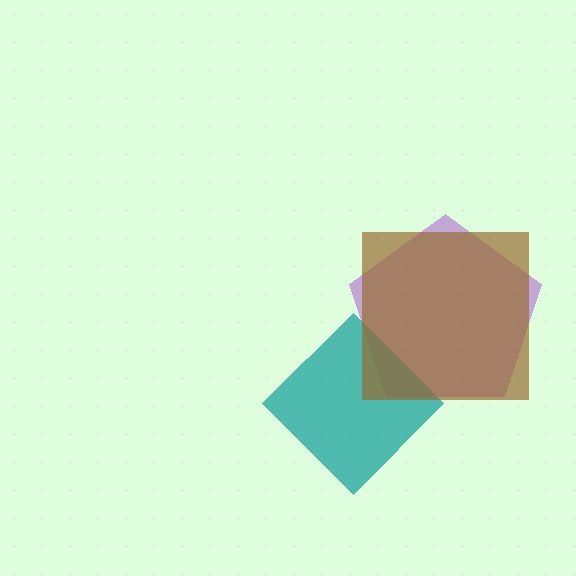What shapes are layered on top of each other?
The layered shapes are: a purple pentagon, a teal diamond, a brown square.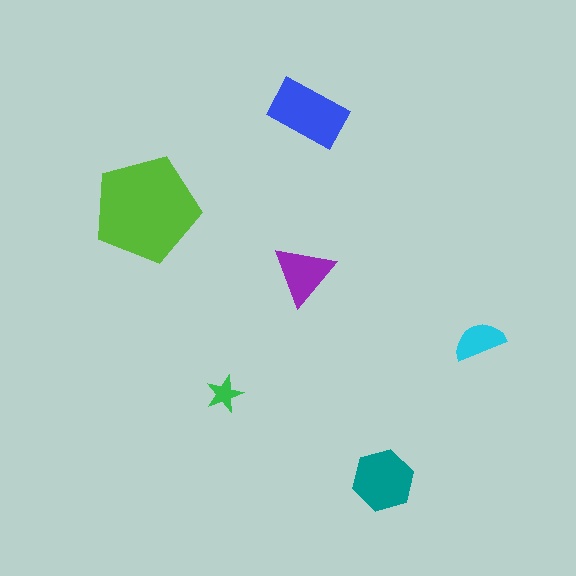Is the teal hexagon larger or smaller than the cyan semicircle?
Larger.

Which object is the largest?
The lime pentagon.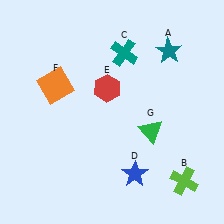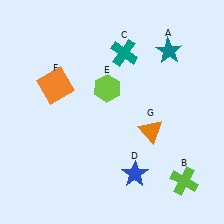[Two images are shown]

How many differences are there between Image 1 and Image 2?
There are 2 differences between the two images.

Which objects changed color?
E changed from red to lime. G changed from green to orange.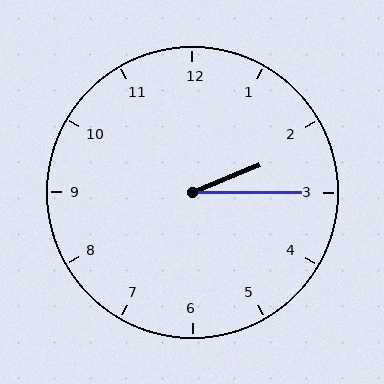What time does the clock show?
2:15.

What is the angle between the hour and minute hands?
Approximately 22 degrees.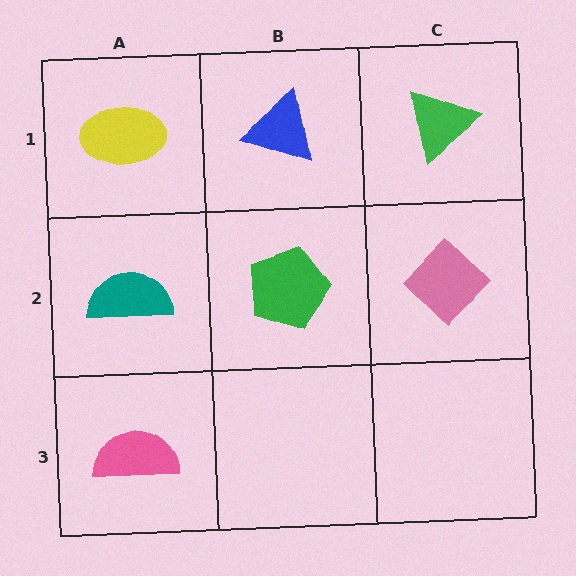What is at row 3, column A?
A pink semicircle.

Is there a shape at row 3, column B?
No, that cell is empty.